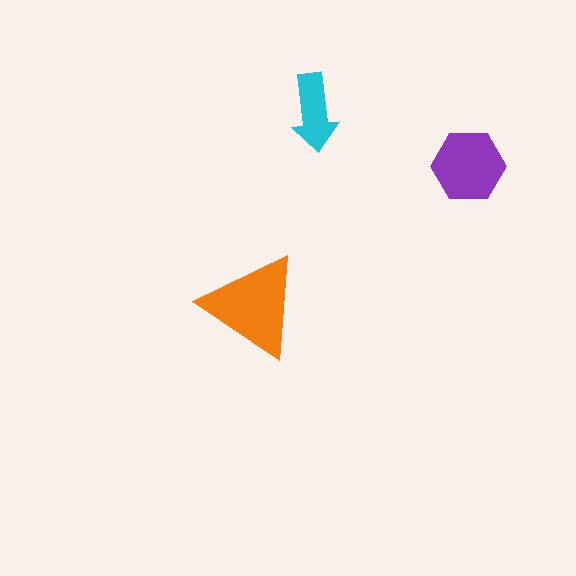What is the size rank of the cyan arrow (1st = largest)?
3rd.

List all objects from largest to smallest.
The orange triangle, the purple hexagon, the cyan arrow.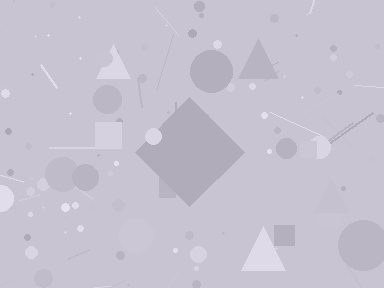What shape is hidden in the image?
A diamond is hidden in the image.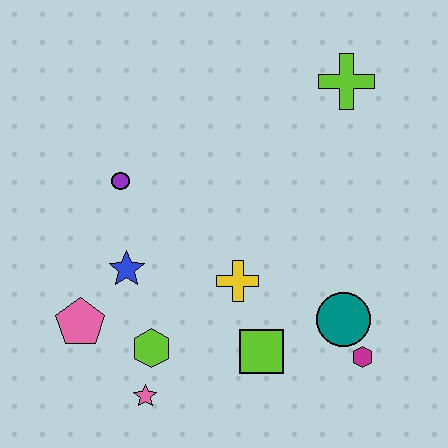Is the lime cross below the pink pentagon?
No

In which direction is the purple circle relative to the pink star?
The purple circle is above the pink star.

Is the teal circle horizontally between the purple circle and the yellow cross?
No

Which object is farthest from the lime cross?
The pink star is farthest from the lime cross.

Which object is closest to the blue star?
The pink pentagon is closest to the blue star.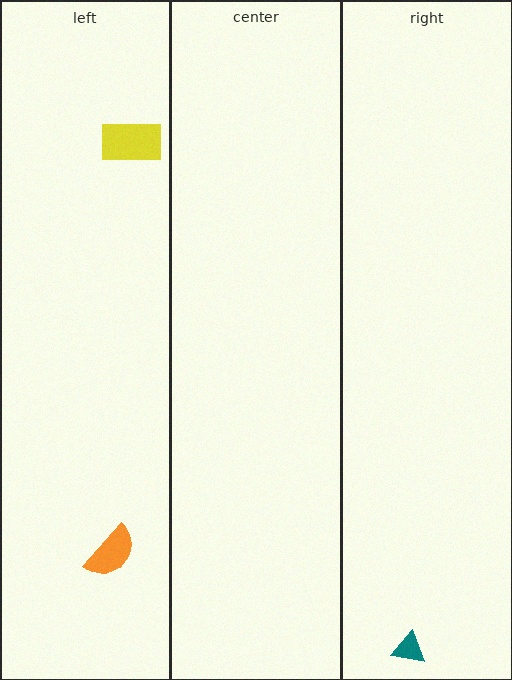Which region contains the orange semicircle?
The left region.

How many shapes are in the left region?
2.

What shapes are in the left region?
The orange semicircle, the yellow rectangle.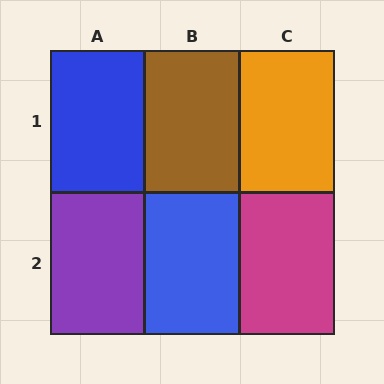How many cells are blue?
2 cells are blue.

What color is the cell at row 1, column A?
Blue.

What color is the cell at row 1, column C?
Orange.